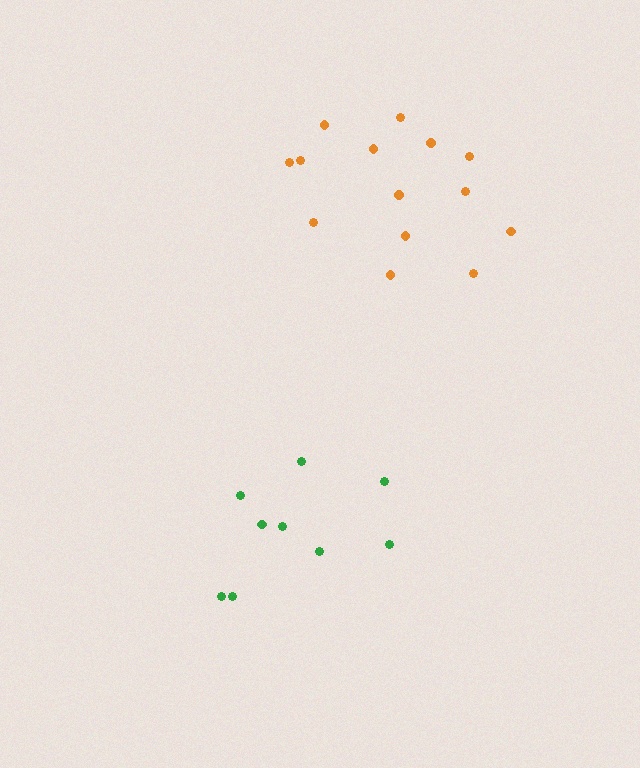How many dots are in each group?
Group 1: 9 dots, Group 2: 14 dots (23 total).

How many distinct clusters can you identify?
There are 2 distinct clusters.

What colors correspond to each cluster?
The clusters are colored: green, orange.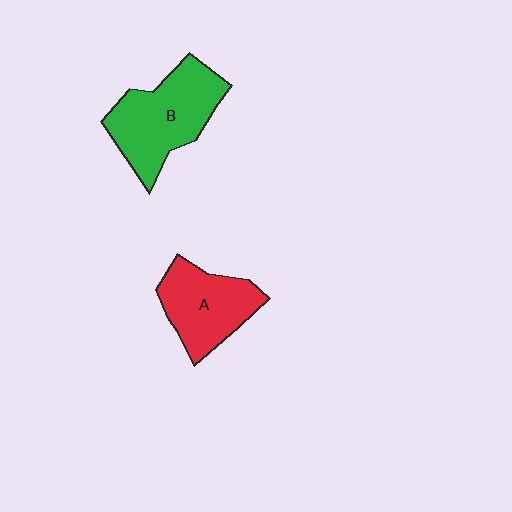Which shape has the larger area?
Shape B (green).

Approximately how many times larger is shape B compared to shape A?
Approximately 1.3 times.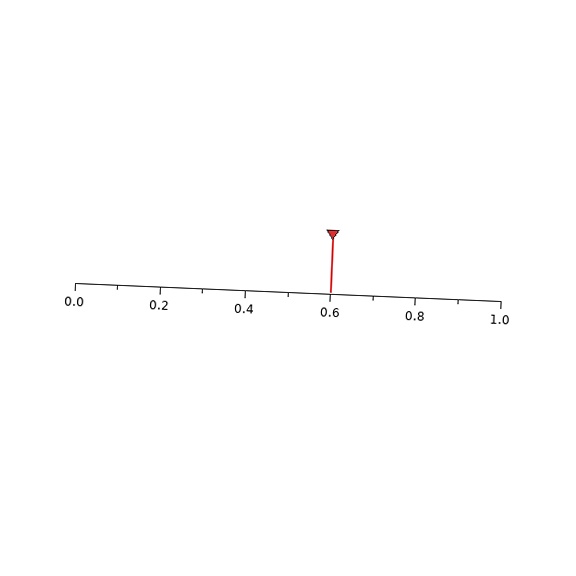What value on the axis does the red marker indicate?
The marker indicates approximately 0.6.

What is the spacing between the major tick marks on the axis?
The major ticks are spaced 0.2 apart.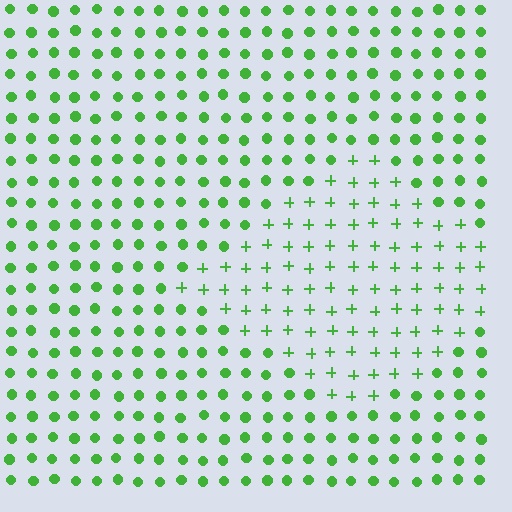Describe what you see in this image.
The image is filled with small green elements arranged in a uniform grid. A diamond-shaped region contains plus signs, while the surrounding area contains circles. The boundary is defined purely by the change in element shape.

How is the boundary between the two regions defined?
The boundary is defined by a change in element shape: plus signs inside vs. circles outside. All elements share the same color and spacing.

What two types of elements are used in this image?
The image uses plus signs inside the diamond region and circles outside it.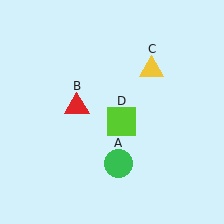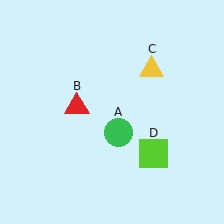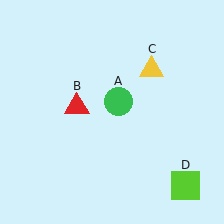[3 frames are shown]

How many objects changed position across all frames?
2 objects changed position: green circle (object A), lime square (object D).